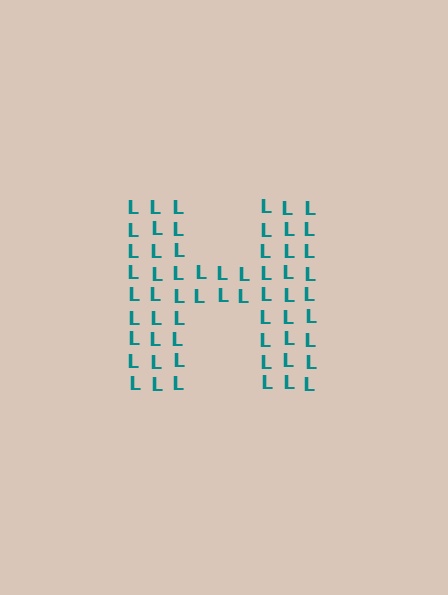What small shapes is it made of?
It is made of small letter L's.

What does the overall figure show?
The overall figure shows the letter H.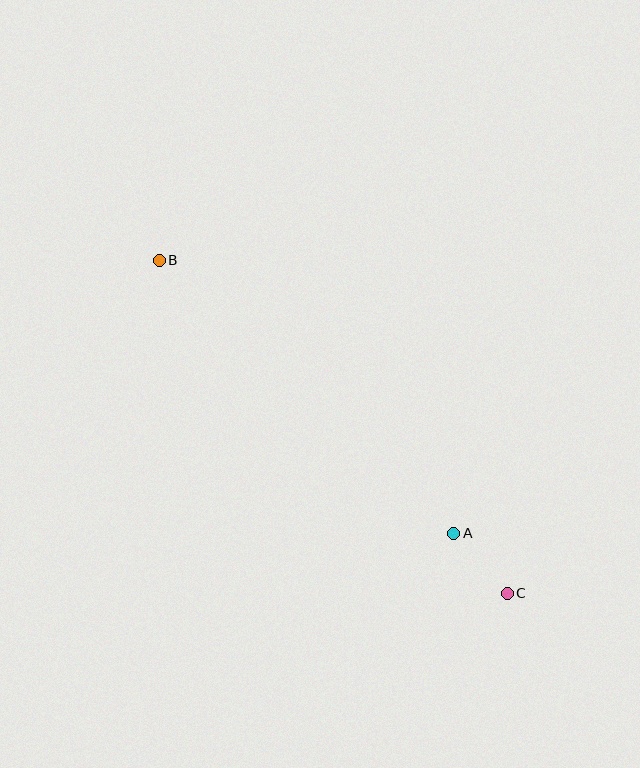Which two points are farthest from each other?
Points B and C are farthest from each other.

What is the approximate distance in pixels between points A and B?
The distance between A and B is approximately 401 pixels.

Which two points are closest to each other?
Points A and C are closest to each other.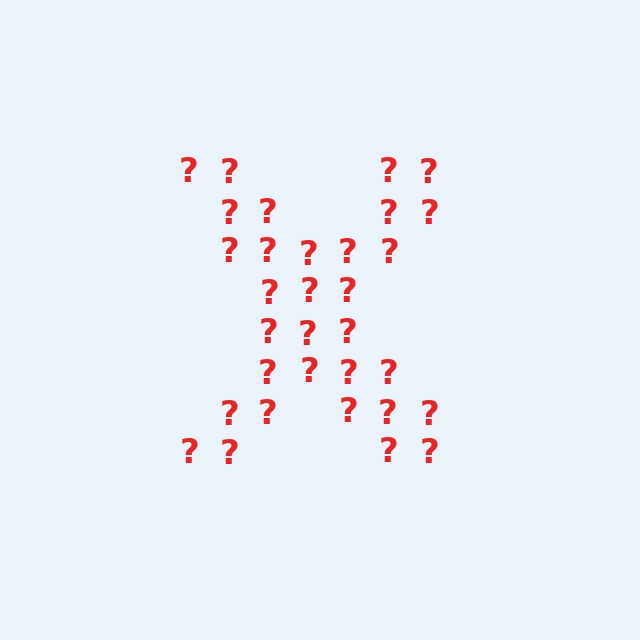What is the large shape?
The large shape is the letter X.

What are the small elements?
The small elements are question marks.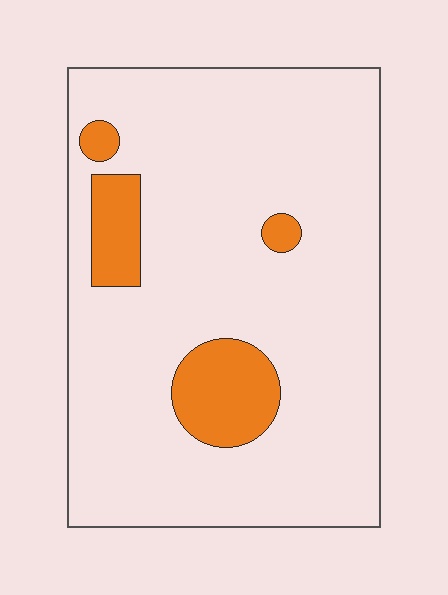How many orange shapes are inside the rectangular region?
4.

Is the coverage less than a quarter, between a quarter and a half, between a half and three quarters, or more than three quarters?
Less than a quarter.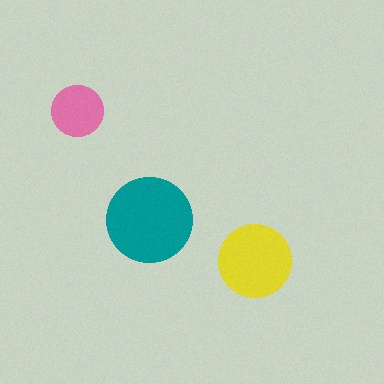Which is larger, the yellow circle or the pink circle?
The yellow one.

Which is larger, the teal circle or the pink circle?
The teal one.